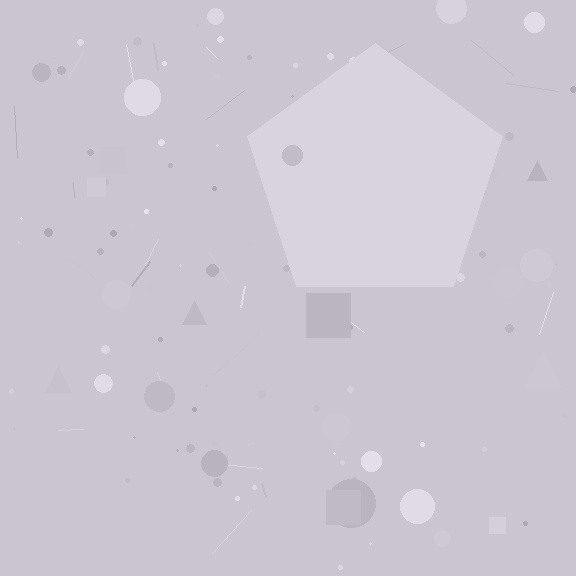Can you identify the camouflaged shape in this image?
The camouflaged shape is a pentagon.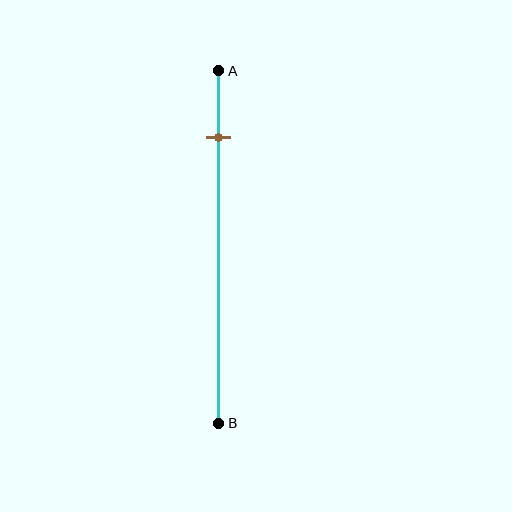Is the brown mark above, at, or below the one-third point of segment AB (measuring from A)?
The brown mark is above the one-third point of segment AB.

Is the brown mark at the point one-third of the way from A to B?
No, the mark is at about 20% from A, not at the 33% one-third point.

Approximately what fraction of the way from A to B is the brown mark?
The brown mark is approximately 20% of the way from A to B.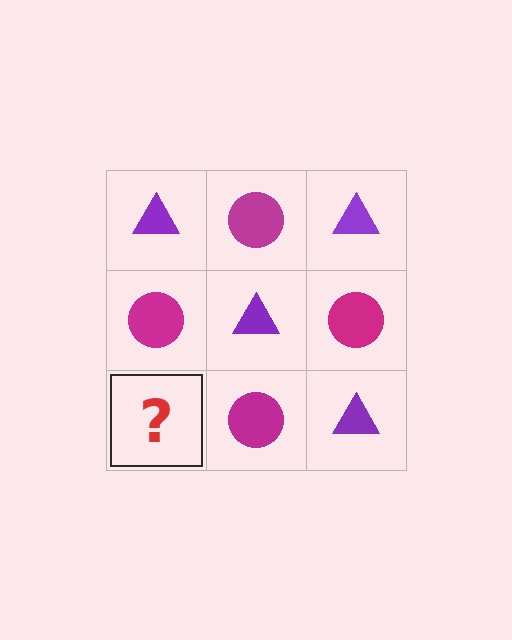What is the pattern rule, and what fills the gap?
The rule is that it alternates purple triangle and magenta circle in a checkerboard pattern. The gap should be filled with a purple triangle.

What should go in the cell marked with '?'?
The missing cell should contain a purple triangle.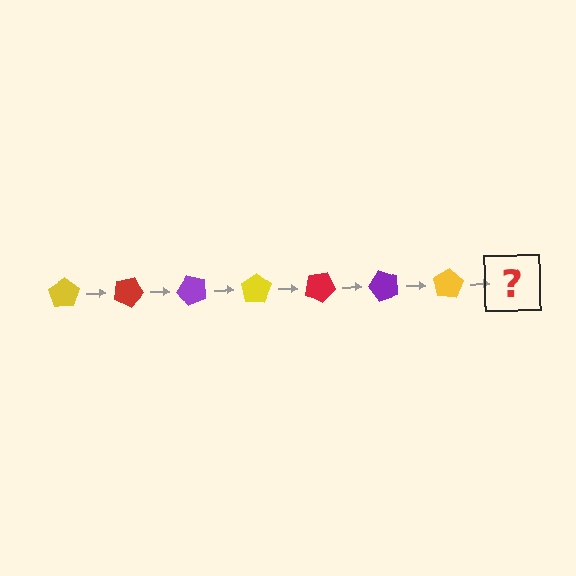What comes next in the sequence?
The next element should be a red pentagon, rotated 175 degrees from the start.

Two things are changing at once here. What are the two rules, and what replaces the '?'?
The two rules are that it rotates 25 degrees each step and the color cycles through yellow, red, and purple. The '?' should be a red pentagon, rotated 175 degrees from the start.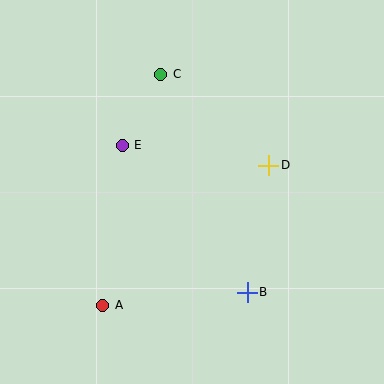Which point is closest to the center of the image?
Point D at (269, 165) is closest to the center.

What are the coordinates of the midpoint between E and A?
The midpoint between E and A is at (113, 225).